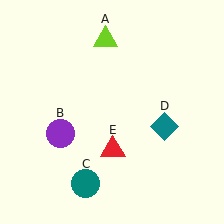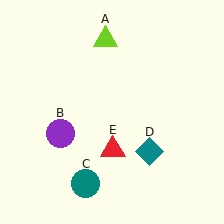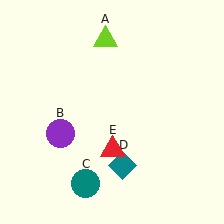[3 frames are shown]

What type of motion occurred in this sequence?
The teal diamond (object D) rotated clockwise around the center of the scene.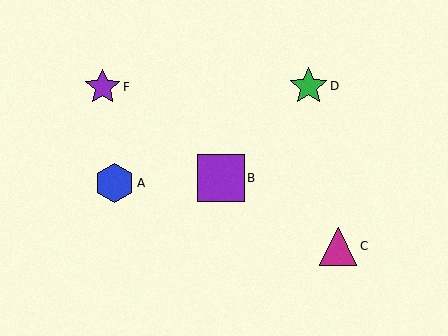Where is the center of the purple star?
The center of the purple star is at (103, 87).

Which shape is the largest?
The purple square (labeled B) is the largest.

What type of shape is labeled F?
Shape F is a purple star.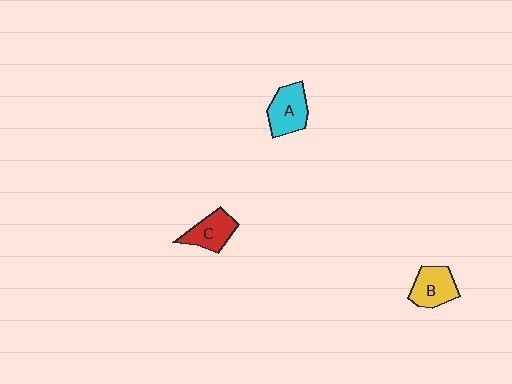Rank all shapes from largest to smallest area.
From largest to smallest: A (cyan), B (yellow), C (red).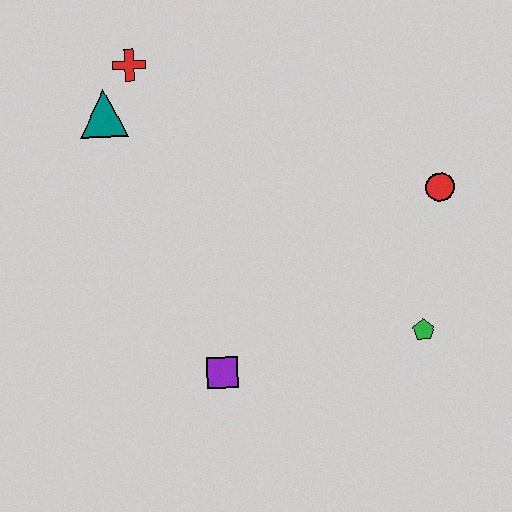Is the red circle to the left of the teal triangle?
No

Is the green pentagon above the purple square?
Yes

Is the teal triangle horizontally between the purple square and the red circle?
No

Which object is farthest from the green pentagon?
The red cross is farthest from the green pentagon.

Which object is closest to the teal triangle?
The red cross is closest to the teal triangle.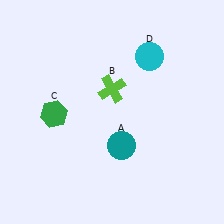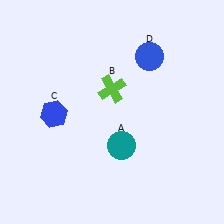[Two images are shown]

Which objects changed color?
C changed from green to blue. D changed from cyan to blue.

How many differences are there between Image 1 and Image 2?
There are 2 differences between the two images.